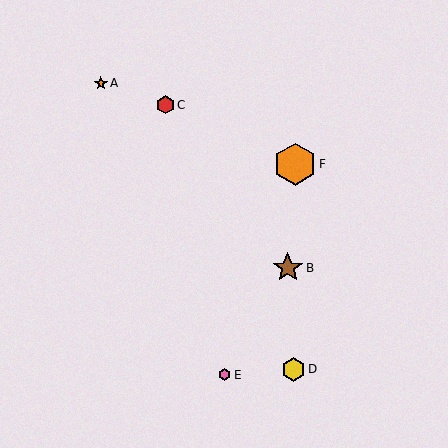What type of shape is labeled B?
Shape B is a brown star.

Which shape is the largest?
The orange hexagon (labeled F) is the largest.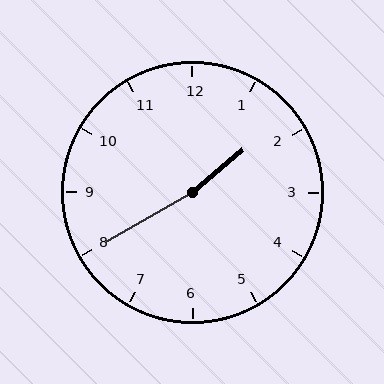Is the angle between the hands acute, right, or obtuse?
It is obtuse.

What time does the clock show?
1:40.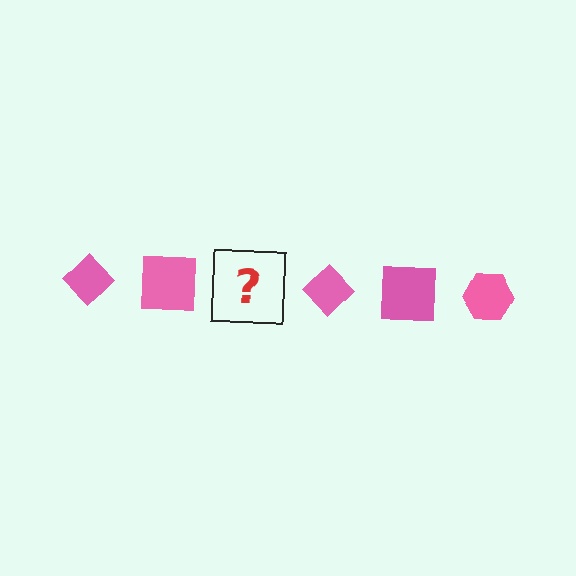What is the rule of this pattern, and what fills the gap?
The rule is that the pattern cycles through diamond, square, hexagon shapes in pink. The gap should be filled with a pink hexagon.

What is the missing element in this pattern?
The missing element is a pink hexagon.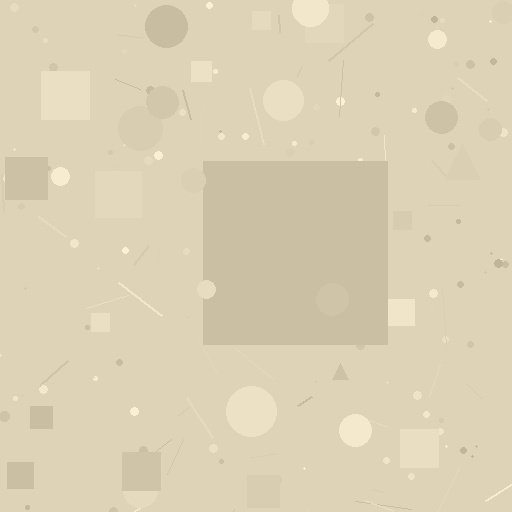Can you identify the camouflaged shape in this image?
The camouflaged shape is a square.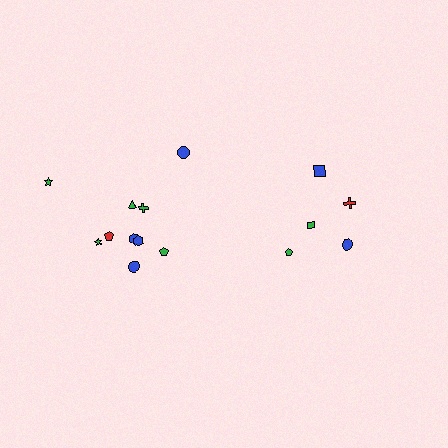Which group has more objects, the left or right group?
The left group.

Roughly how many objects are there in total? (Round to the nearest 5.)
Roughly 15 objects in total.